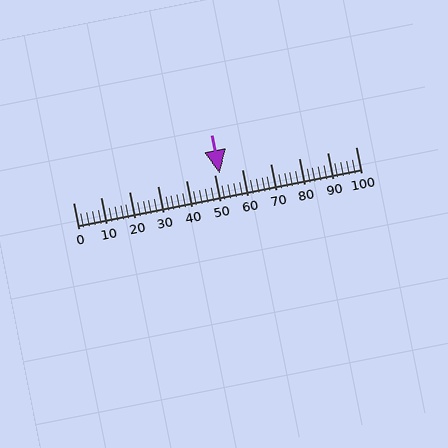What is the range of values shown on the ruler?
The ruler shows values from 0 to 100.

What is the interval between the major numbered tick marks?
The major tick marks are spaced 10 units apart.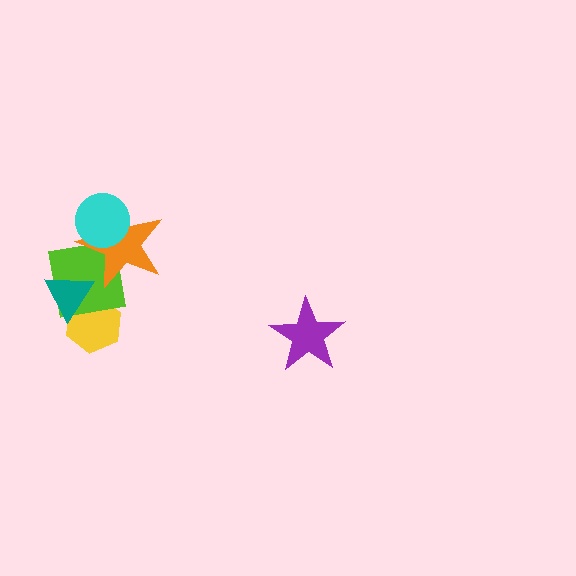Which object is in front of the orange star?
The cyan circle is in front of the orange star.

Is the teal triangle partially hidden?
No, no other shape covers it.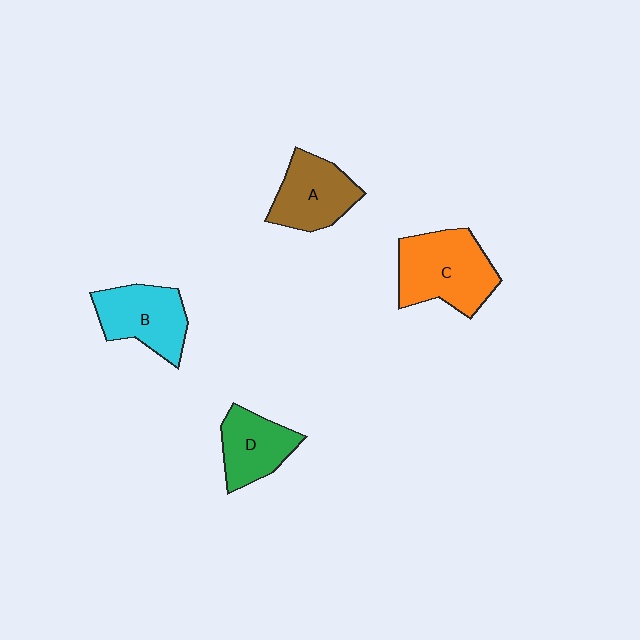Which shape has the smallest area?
Shape D (green).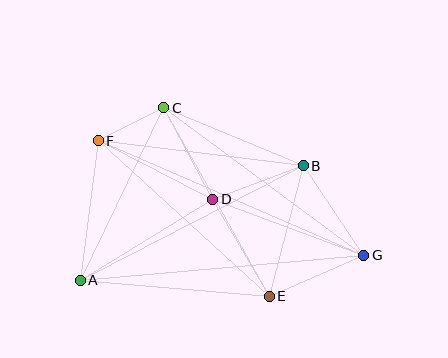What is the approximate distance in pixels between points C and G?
The distance between C and G is approximately 248 pixels.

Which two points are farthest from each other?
Points F and G are farthest from each other.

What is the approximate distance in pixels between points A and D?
The distance between A and D is approximately 156 pixels.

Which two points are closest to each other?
Points C and F are closest to each other.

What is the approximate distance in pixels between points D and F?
The distance between D and F is approximately 129 pixels.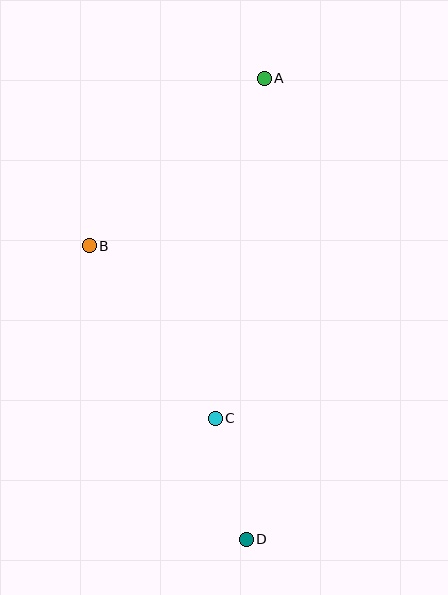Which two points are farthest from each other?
Points A and D are farthest from each other.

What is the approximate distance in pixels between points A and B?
The distance between A and B is approximately 242 pixels.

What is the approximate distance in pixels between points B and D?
The distance between B and D is approximately 333 pixels.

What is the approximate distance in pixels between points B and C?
The distance between B and C is approximately 214 pixels.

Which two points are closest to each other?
Points C and D are closest to each other.